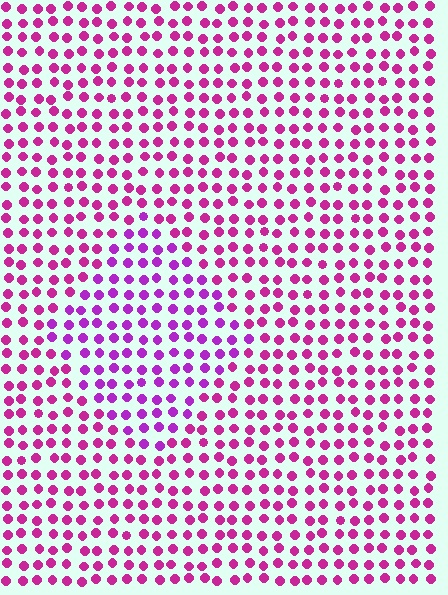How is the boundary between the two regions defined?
The boundary is defined purely by a slight shift in hue (about 26 degrees). Spacing, size, and orientation are identical on both sides.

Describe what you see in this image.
The image is filled with small magenta elements in a uniform arrangement. A diamond-shaped region is visible where the elements are tinted to a slightly different hue, forming a subtle color boundary.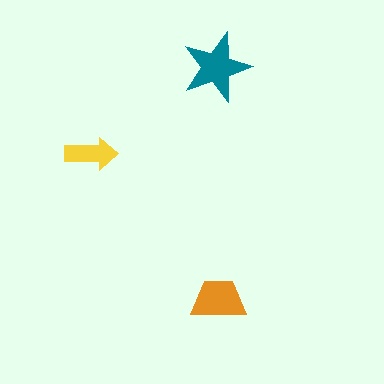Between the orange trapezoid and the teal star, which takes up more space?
The teal star.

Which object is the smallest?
The yellow arrow.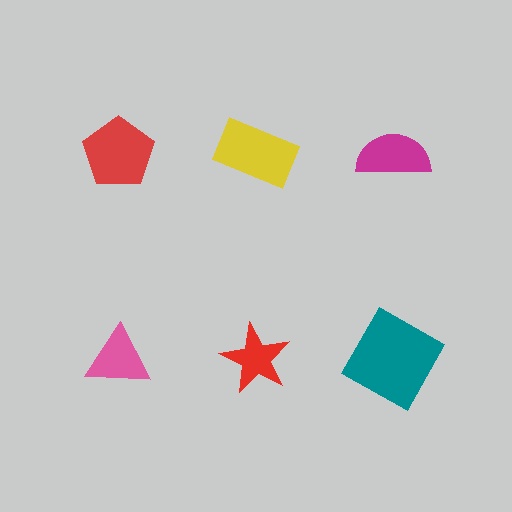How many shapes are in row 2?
3 shapes.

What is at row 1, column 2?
A yellow rectangle.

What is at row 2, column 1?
A pink triangle.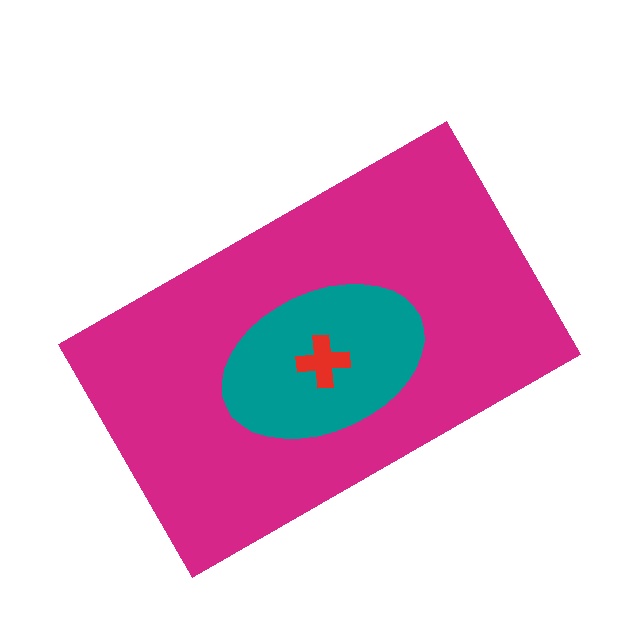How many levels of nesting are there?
3.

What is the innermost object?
The red cross.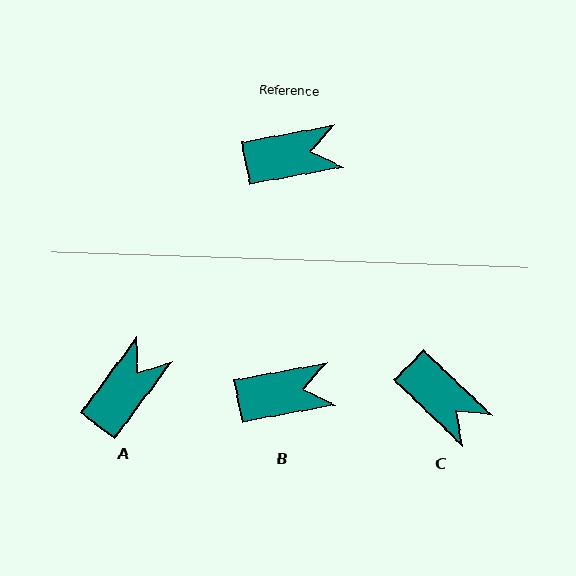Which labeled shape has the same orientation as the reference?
B.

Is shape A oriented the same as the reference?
No, it is off by about 43 degrees.